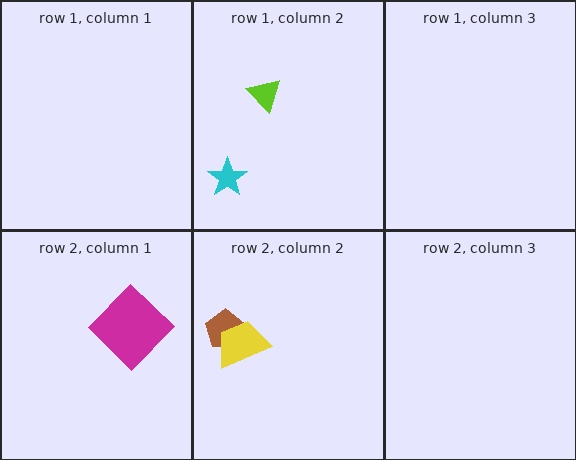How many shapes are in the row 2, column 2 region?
2.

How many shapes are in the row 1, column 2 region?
2.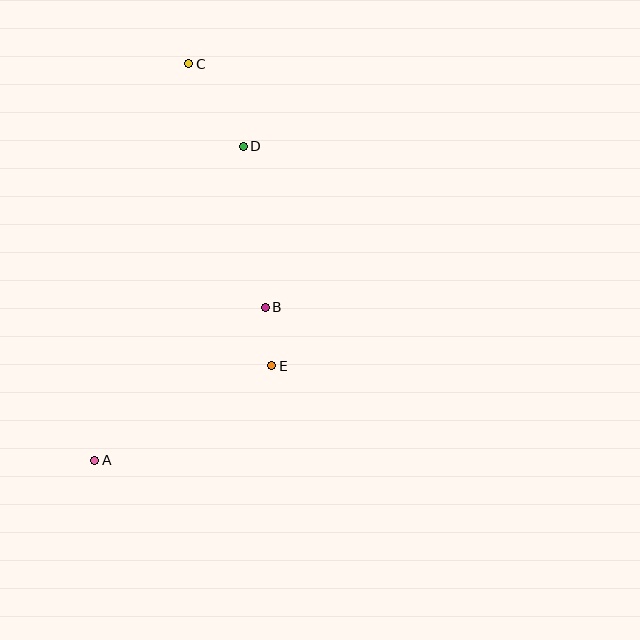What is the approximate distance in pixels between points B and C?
The distance between B and C is approximately 255 pixels.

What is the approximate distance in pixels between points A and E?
The distance between A and E is approximately 201 pixels.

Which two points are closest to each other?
Points B and E are closest to each other.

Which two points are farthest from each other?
Points A and C are farthest from each other.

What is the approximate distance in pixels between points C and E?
The distance between C and E is approximately 313 pixels.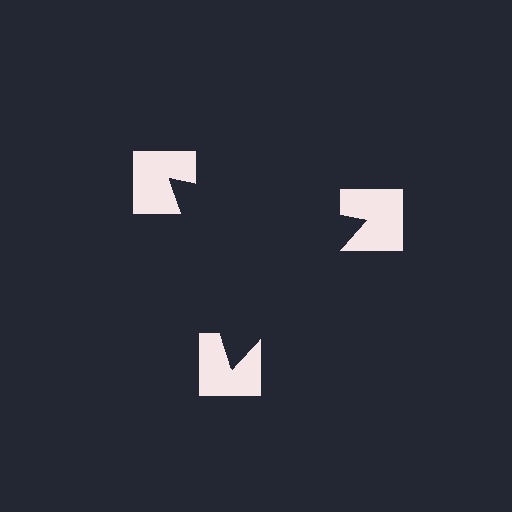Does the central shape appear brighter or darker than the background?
It typically appears slightly darker than the background, even though no actual brightness change is drawn.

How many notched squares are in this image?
There are 3 — one at each vertex of the illusory triangle.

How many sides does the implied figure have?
3 sides.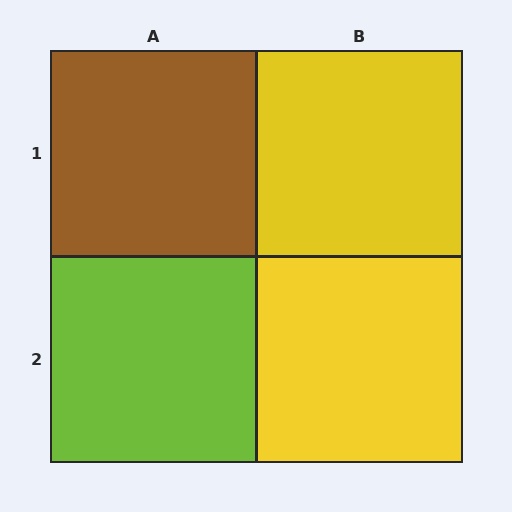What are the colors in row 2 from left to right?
Lime, yellow.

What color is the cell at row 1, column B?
Yellow.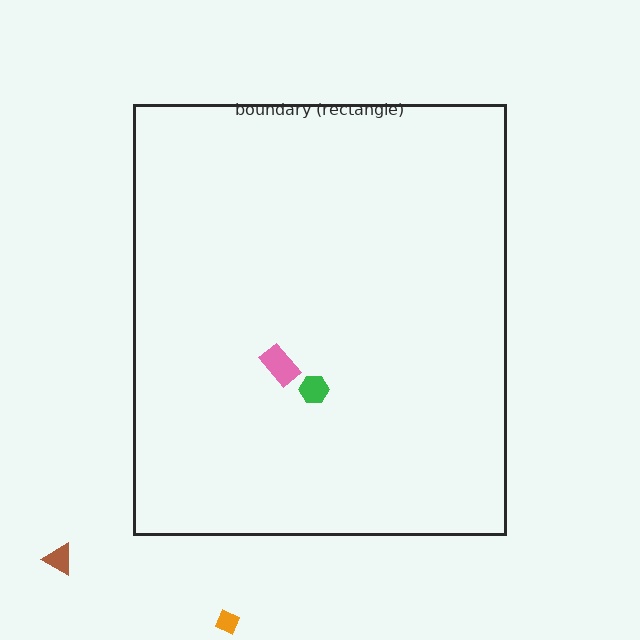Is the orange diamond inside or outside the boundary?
Outside.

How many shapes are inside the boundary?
2 inside, 2 outside.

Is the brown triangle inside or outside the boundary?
Outside.